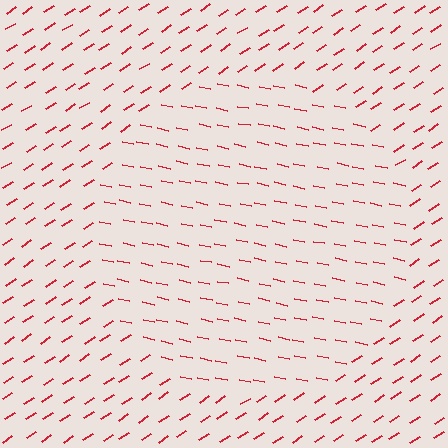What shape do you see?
I see a circle.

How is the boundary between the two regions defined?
The boundary is defined purely by a change in line orientation (approximately 45 degrees difference). All lines are the same color and thickness.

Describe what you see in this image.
The image is filled with small red line segments. A circle region in the image has lines oriented differently from the surrounding lines, creating a visible texture boundary.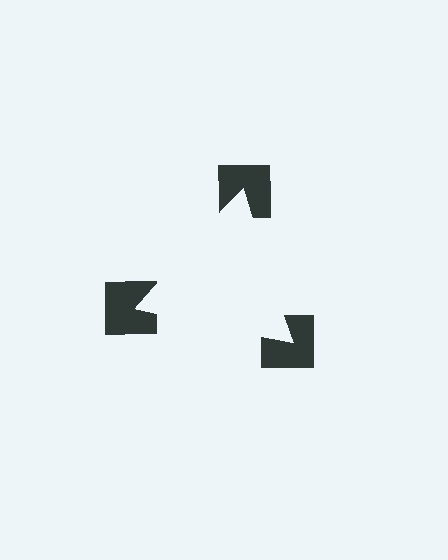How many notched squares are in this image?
There are 3 — one at each vertex of the illusory triangle.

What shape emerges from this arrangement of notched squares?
An illusory triangle — its edges are inferred from the aligned wedge cuts in the notched squares, not physically drawn.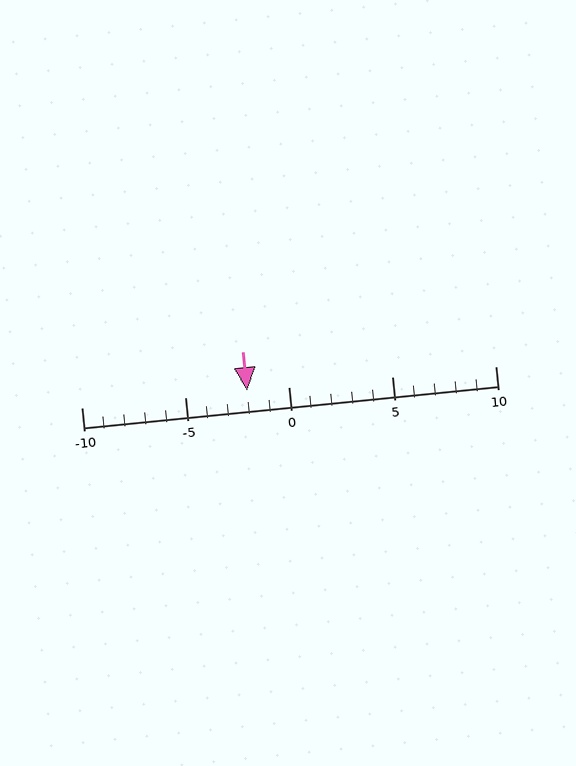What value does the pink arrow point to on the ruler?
The pink arrow points to approximately -2.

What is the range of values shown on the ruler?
The ruler shows values from -10 to 10.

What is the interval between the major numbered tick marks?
The major tick marks are spaced 5 units apart.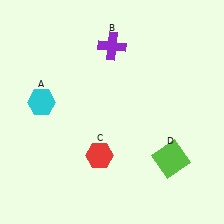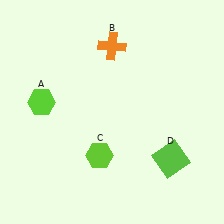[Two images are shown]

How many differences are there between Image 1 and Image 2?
There are 3 differences between the two images.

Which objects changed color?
A changed from cyan to lime. B changed from purple to orange. C changed from red to lime.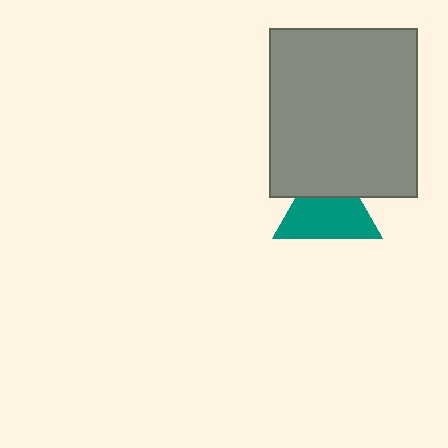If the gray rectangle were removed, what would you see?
You would see the complete teal triangle.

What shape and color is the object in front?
The object in front is a gray rectangle.